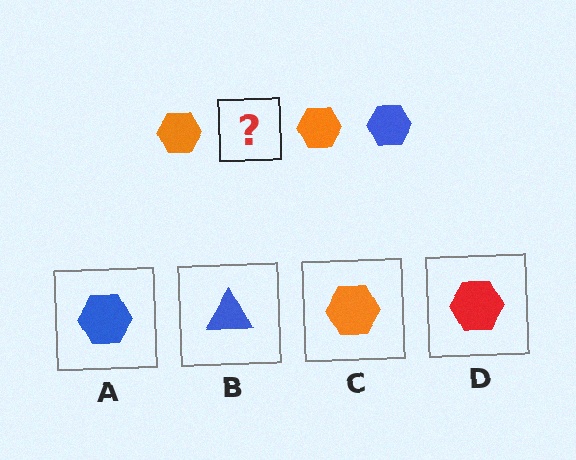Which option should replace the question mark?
Option A.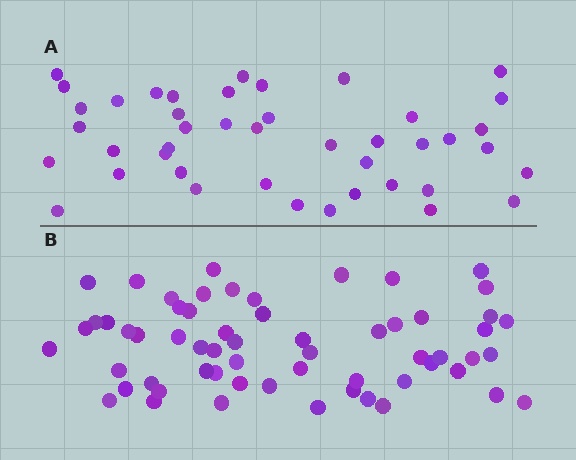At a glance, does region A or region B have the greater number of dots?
Region B (the bottom region) has more dots.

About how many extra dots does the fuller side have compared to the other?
Region B has approximately 15 more dots than region A.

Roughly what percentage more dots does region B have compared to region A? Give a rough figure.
About 40% more.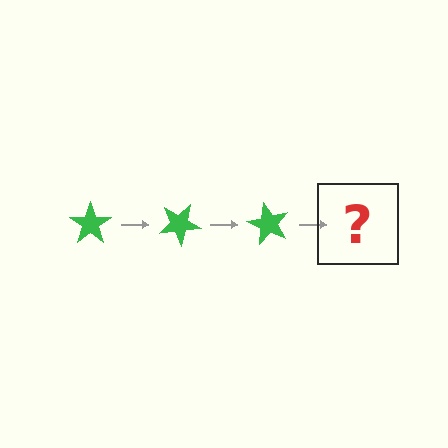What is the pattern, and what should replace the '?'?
The pattern is that the star rotates 30 degrees each step. The '?' should be a green star rotated 90 degrees.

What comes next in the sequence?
The next element should be a green star rotated 90 degrees.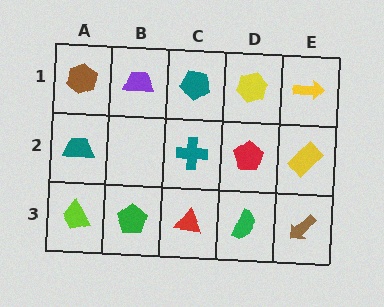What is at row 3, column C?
A red triangle.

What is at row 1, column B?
A purple trapezoid.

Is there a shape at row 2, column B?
No, that cell is empty.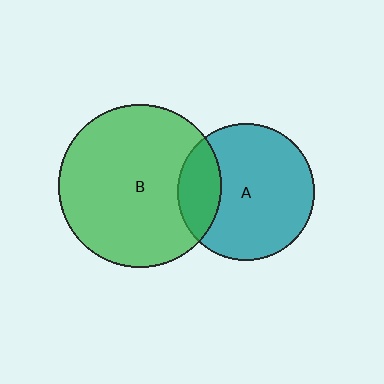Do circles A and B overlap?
Yes.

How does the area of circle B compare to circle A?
Approximately 1.4 times.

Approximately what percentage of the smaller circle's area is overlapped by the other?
Approximately 20%.